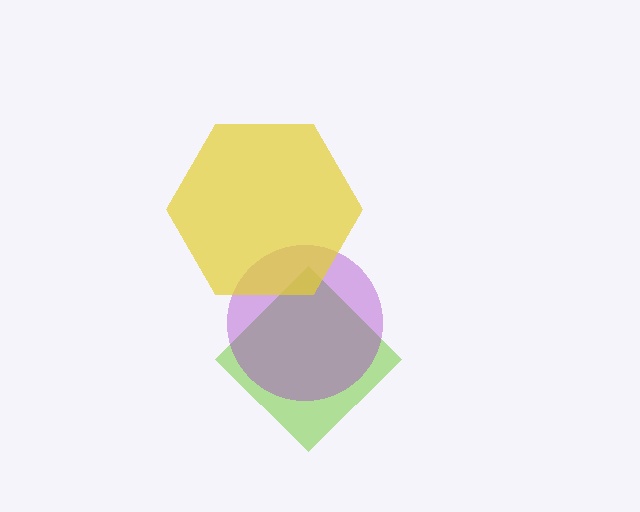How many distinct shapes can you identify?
There are 3 distinct shapes: a lime diamond, a purple circle, a yellow hexagon.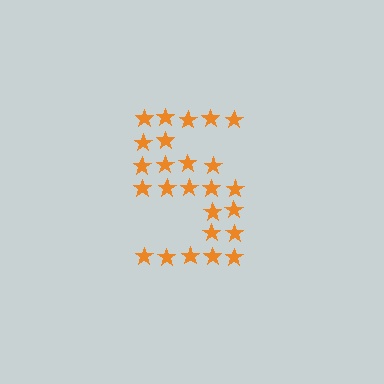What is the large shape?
The large shape is the digit 5.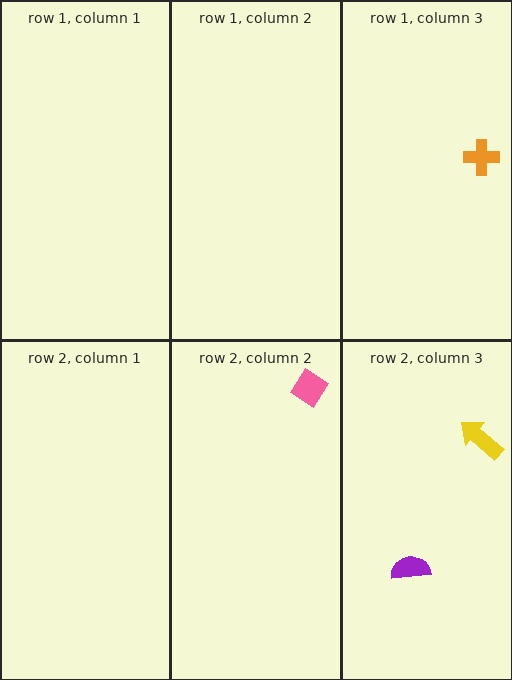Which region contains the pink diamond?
The row 2, column 2 region.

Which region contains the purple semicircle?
The row 2, column 3 region.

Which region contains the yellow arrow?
The row 2, column 3 region.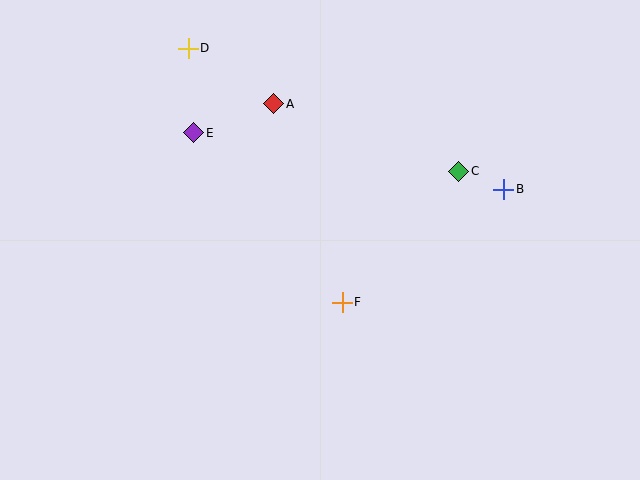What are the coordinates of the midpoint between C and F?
The midpoint between C and F is at (400, 237).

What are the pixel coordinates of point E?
Point E is at (194, 133).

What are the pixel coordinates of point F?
Point F is at (342, 302).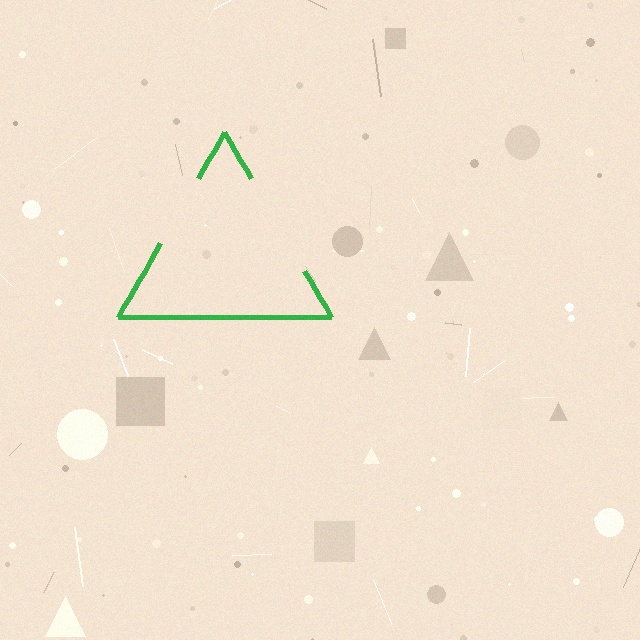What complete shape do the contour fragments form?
The contour fragments form a triangle.